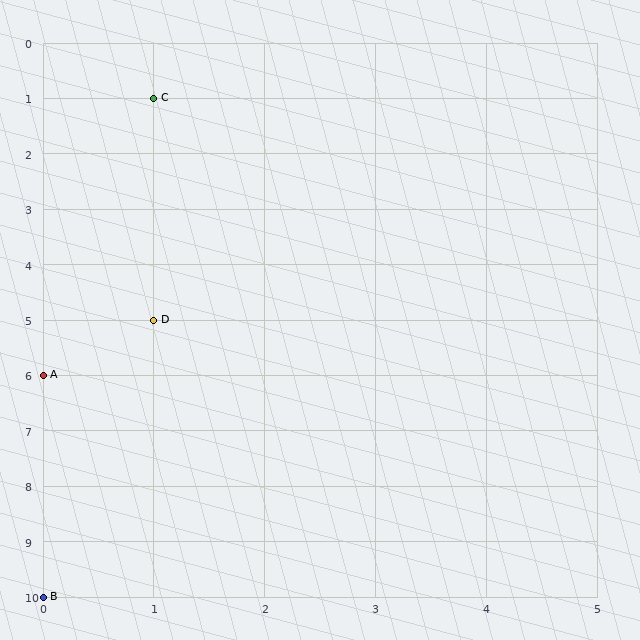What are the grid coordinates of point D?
Point D is at grid coordinates (1, 5).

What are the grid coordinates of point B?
Point B is at grid coordinates (0, 10).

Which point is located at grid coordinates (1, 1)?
Point C is at (1, 1).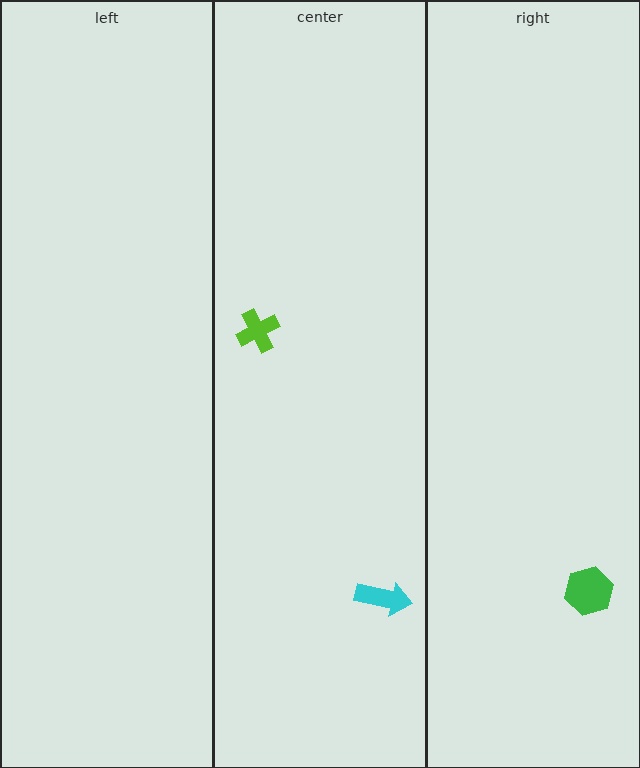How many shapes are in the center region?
2.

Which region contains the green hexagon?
The right region.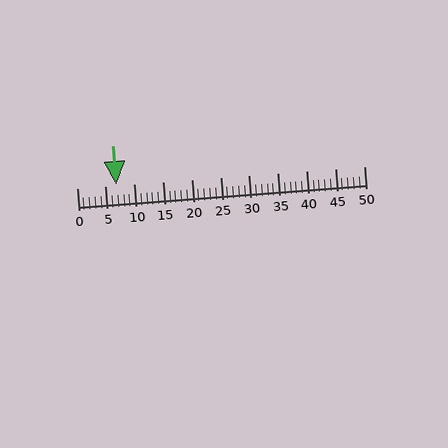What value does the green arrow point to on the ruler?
The green arrow points to approximately 7.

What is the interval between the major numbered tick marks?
The major tick marks are spaced 5 units apart.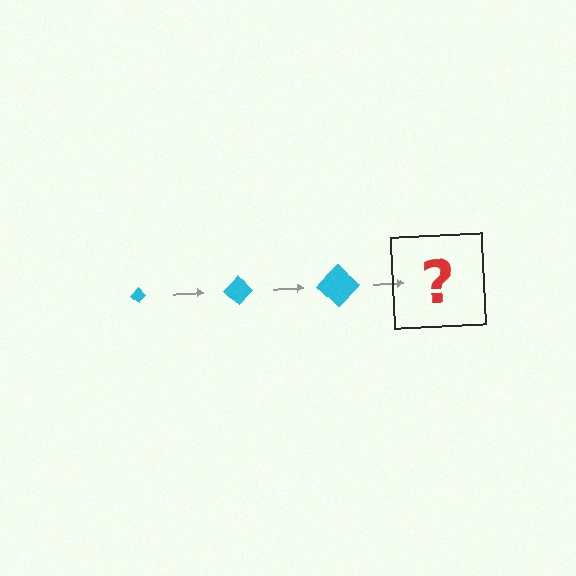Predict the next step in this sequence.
The next step is a cyan diamond, larger than the previous one.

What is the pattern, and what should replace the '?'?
The pattern is that the diamond gets progressively larger each step. The '?' should be a cyan diamond, larger than the previous one.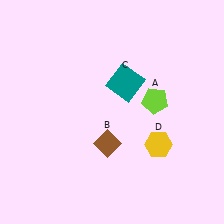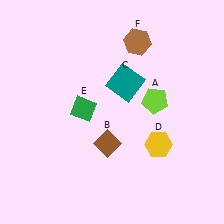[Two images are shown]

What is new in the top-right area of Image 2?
A brown hexagon (F) was added in the top-right area of Image 2.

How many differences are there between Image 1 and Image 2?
There are 2 differences between the two images.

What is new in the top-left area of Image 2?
A green diamond (E) was added in the top-left area of Image 2.